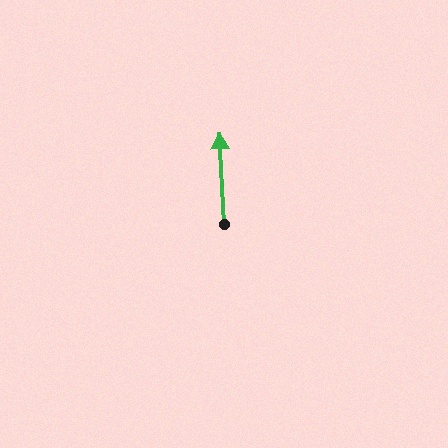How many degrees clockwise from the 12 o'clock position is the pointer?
Approximately 357 degrees.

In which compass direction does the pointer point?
North.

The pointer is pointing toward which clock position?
Roughly 12 o'clock.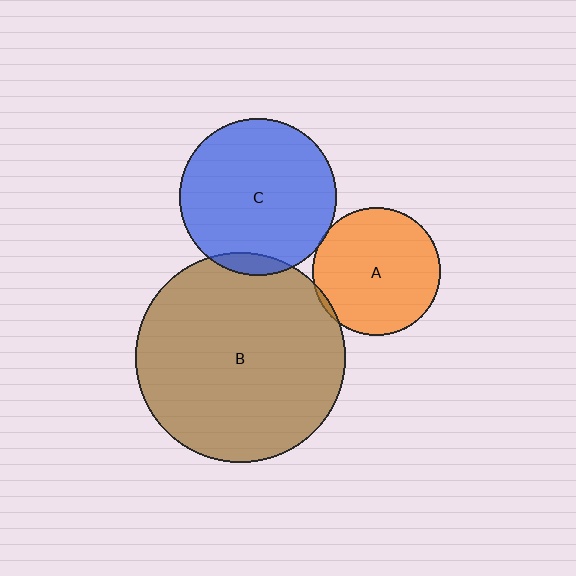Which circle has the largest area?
Circle B (brown).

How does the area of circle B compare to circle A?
Approximately 2.7 times.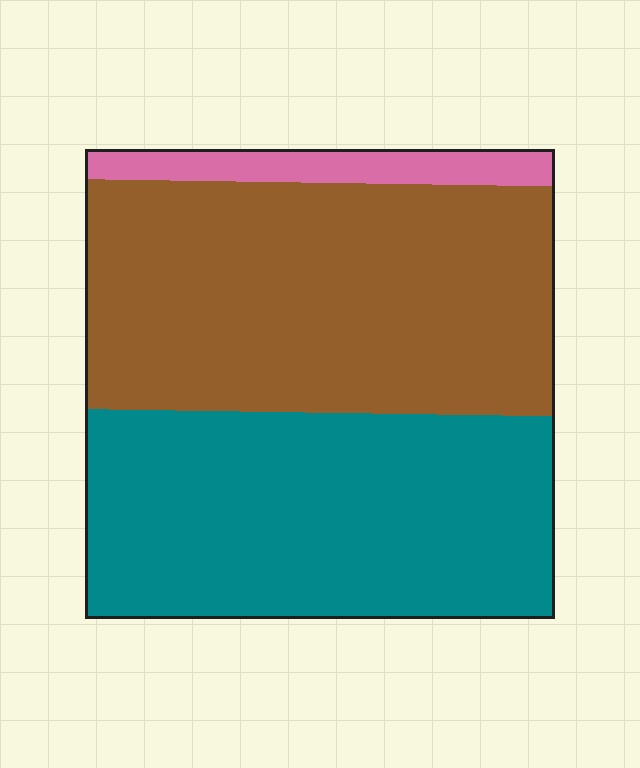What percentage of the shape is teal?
Teal covers about 45% of the shape.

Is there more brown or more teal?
Brown.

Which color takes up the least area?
Pink, at roughly 5%.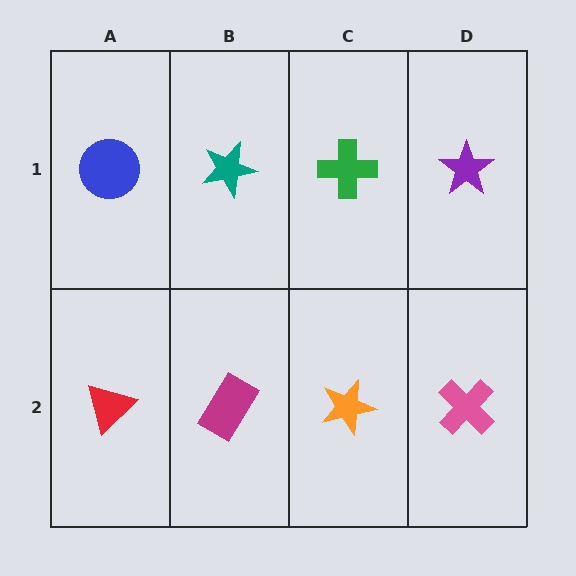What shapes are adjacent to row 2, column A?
A blue circle (row 1, column A), a magenta rectangle (row 2, column B).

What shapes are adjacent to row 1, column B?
A magenta rectangle (row 2, column B), a blue circle (row 1, column A), a green cross (row 1, column C).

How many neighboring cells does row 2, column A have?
2.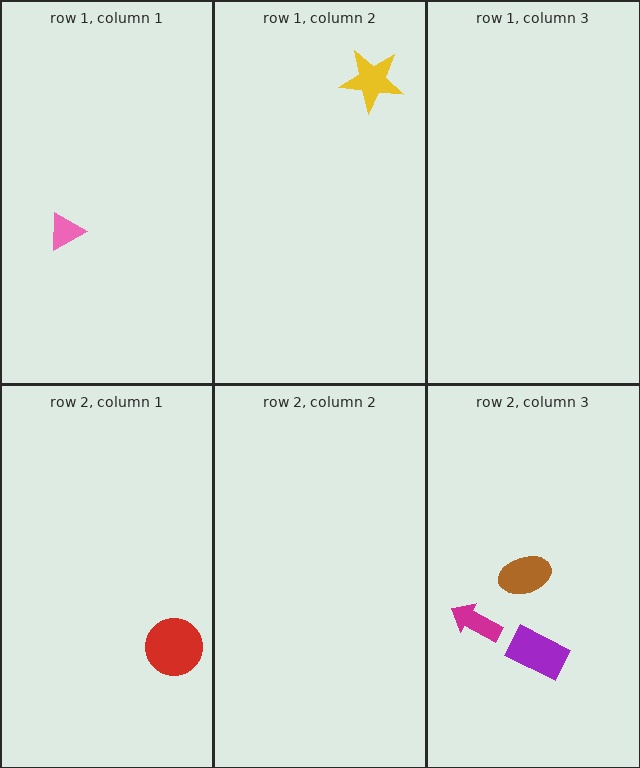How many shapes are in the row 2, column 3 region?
3.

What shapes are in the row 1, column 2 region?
The yellow star.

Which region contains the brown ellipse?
The row 2, column 3 region.